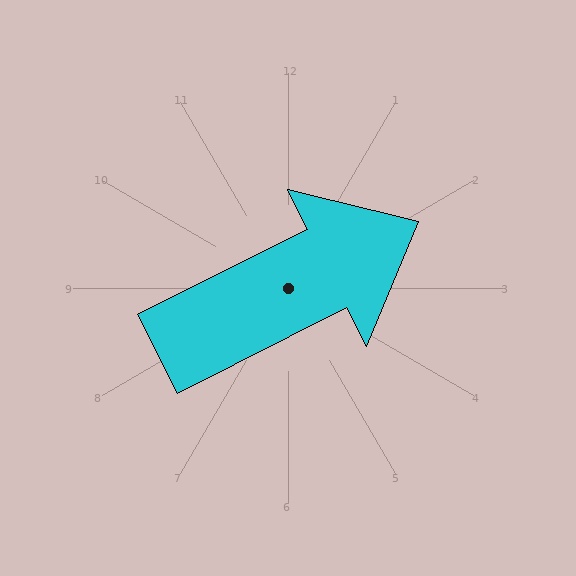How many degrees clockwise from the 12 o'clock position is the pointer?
Approximately 63 degrees.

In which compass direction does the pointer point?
Northeast.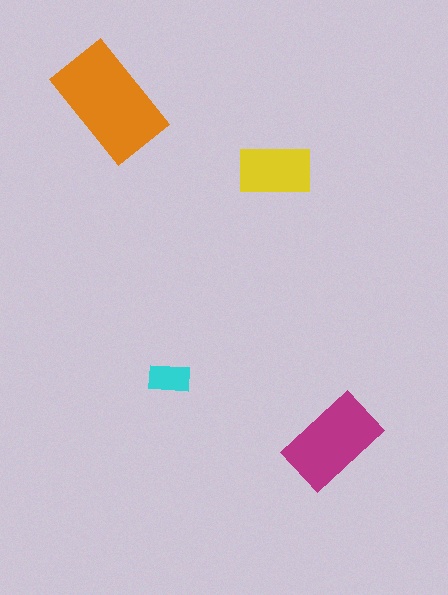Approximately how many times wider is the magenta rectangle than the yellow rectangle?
About 1.5 times wider.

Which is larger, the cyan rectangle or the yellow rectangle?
The yellow one.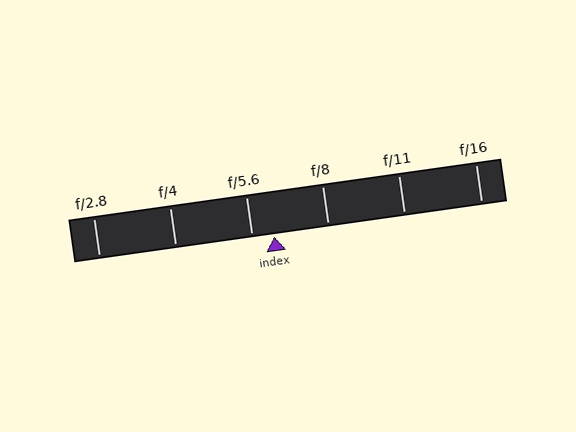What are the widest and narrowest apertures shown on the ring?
The widest aperture shown is f/2.8 and the narrowest is f/16.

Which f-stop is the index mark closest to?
The index mark is closest to f/5.6.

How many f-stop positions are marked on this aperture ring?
There are 6 f-stop positions marked.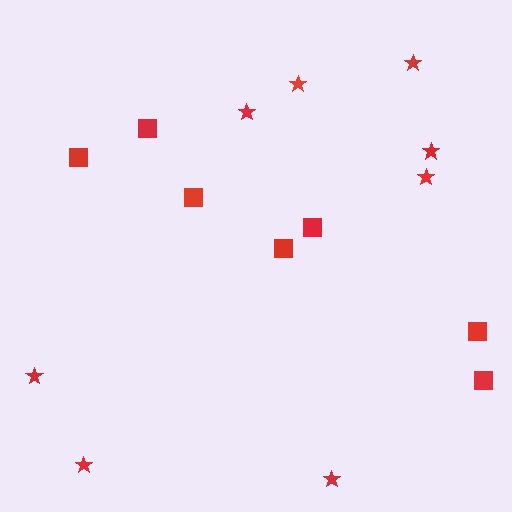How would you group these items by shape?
There are 2 groups: one group of squares (7) and one group of stars (8).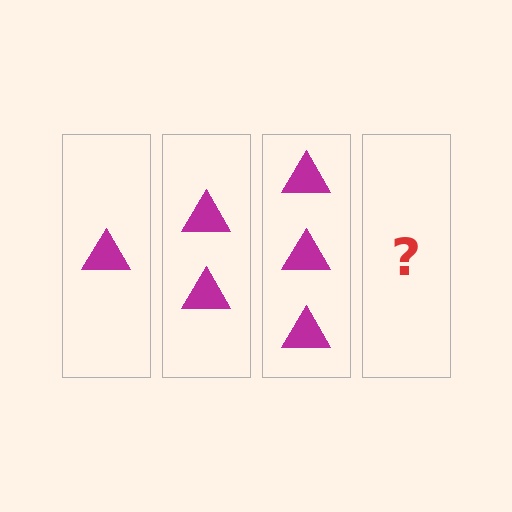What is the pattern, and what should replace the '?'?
The pattern is that each step adds one more triangle. The '?' should be 4 triangles.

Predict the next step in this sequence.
The next step is 4 triangles.